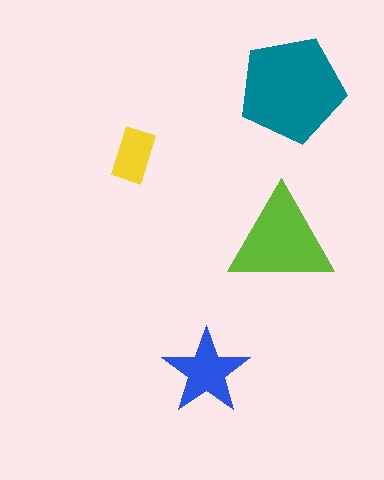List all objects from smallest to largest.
The yellow rectangle, the blue star, the lime triangle, the teal pentagon.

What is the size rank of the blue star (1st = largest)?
3rd.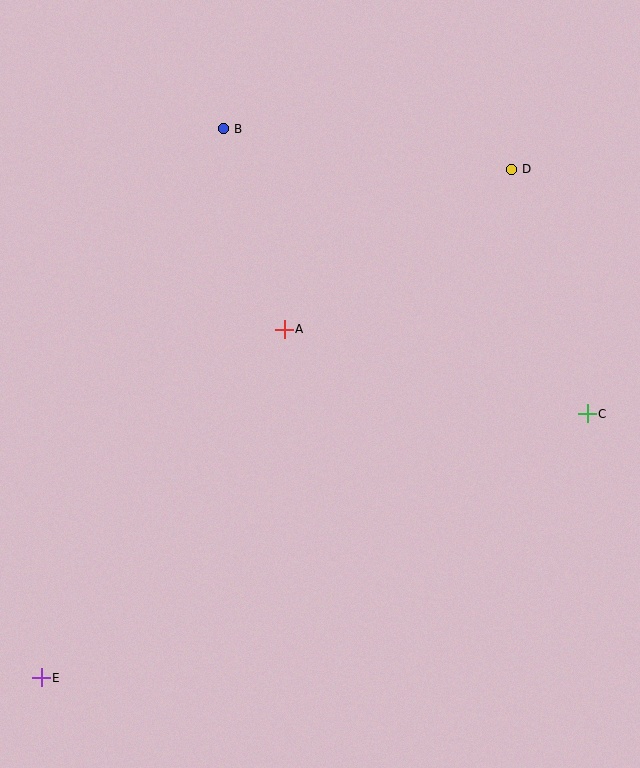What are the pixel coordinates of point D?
Point D is at (511, 169).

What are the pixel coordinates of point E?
Point E is at (41, 678).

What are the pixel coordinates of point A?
Point A is at (284, 329).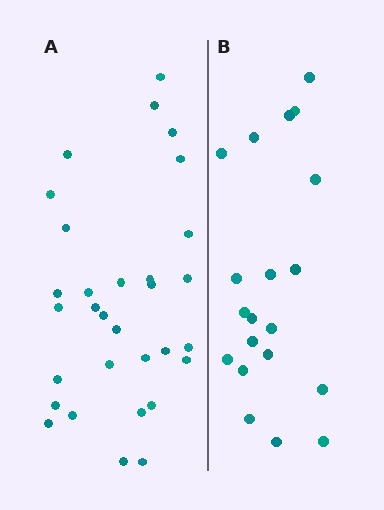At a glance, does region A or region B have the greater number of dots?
Region A (the left region) has more dots.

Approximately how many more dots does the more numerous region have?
Region A has roughly 12 or so more dots than region B.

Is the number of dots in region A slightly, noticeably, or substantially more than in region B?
Region A has substantially more. The ratio is roughly 1.6 to 1.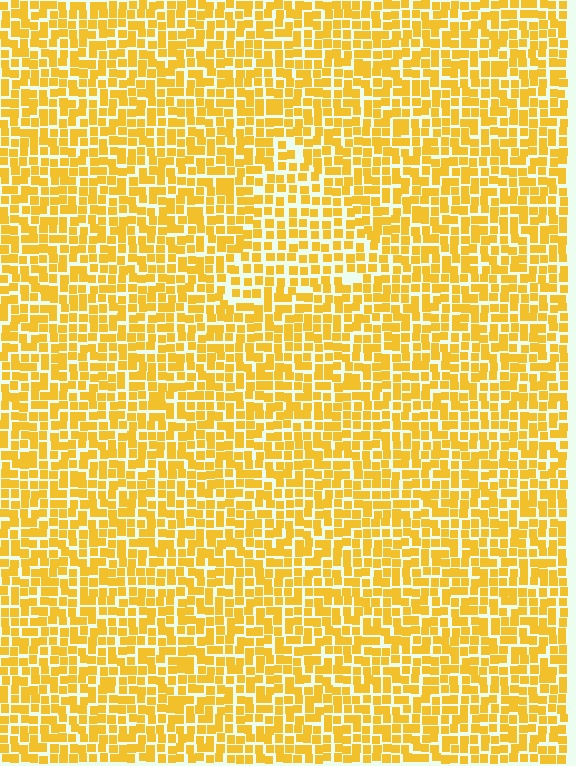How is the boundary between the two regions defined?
The boundary is defined by a change in element density (approximately 1.4x ratio). All elements are the same color, size, and shape.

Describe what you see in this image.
The image contains small yellow elements arranged at two different densities. A triangle-shaped region is visible where the elements are less densely packed than the surrounding area.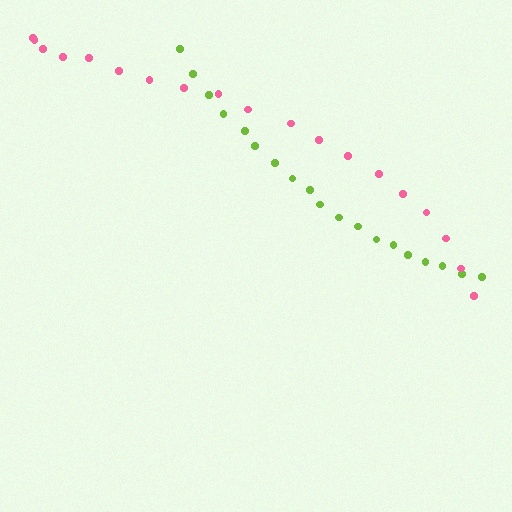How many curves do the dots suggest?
There are 2 distinct paths.